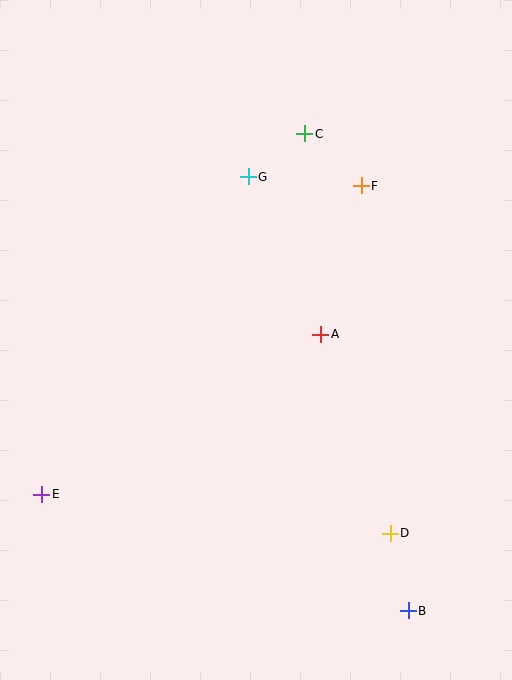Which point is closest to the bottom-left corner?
Point E is closest to the bottom-left corner.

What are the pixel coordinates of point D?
Point D is at (390, 533).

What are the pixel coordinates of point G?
Point G is at (248, 177).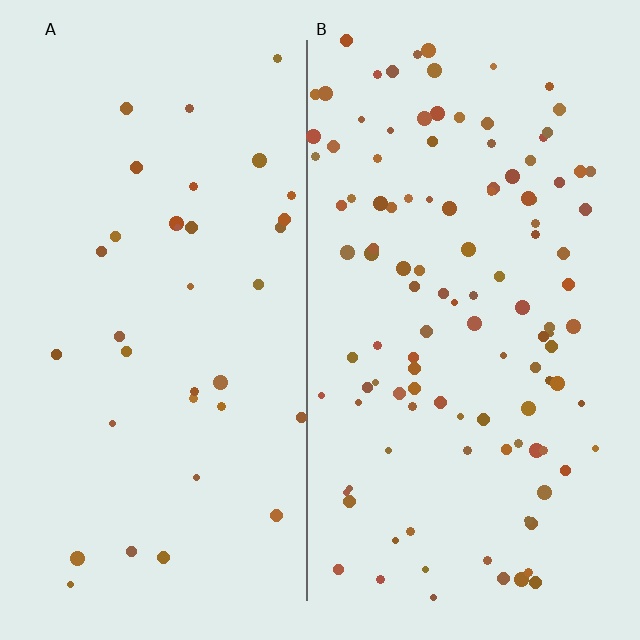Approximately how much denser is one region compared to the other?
Approximately 3.2× — region B over region A.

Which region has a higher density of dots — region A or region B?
B (the right).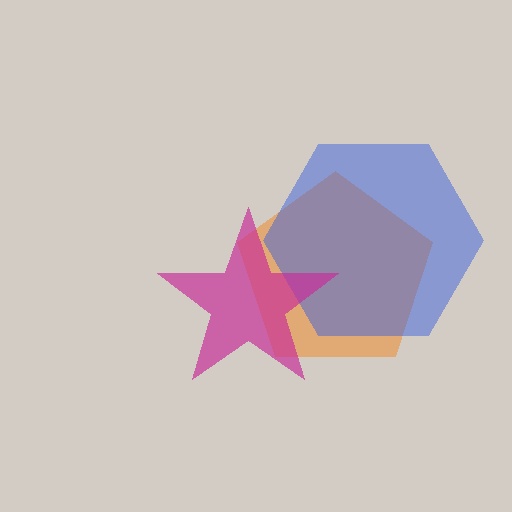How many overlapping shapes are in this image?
There are 3 overlapping shapes in the image.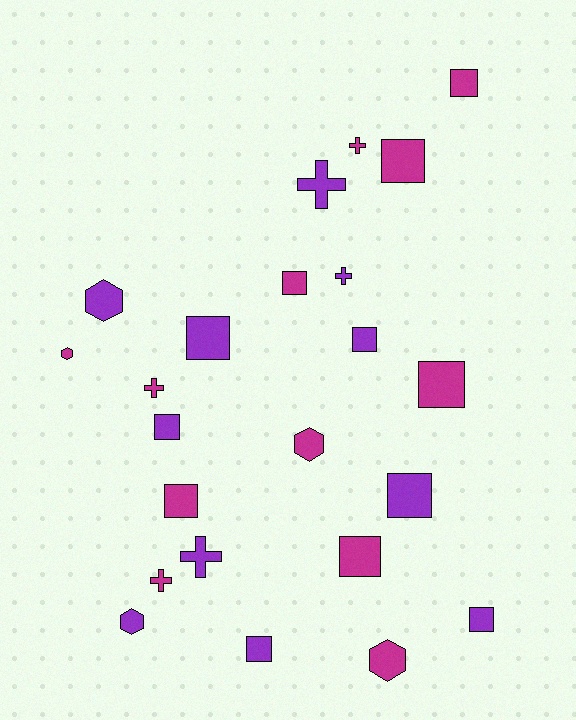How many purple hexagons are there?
There are 2 purple hexagons.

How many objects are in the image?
There are 23 objects.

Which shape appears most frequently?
Square, with 12 objects.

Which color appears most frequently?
Magenta, with 12 objects.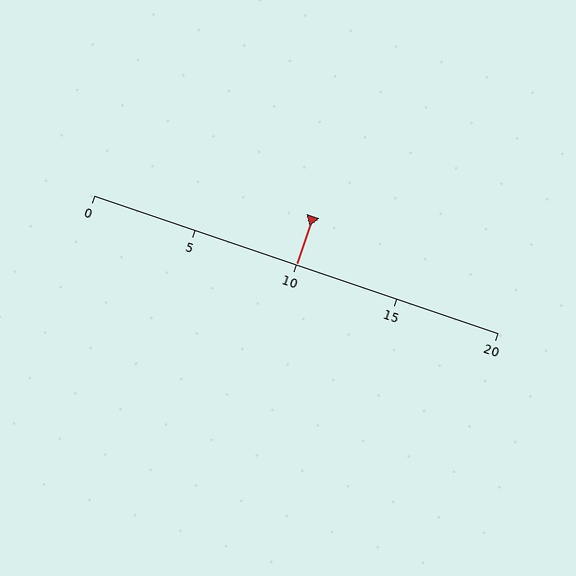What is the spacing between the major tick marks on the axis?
The major ticks are spaced 5 apart.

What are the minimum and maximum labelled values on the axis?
The axis runs from 0 to 20.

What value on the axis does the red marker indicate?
The marker indicates approximately 10.